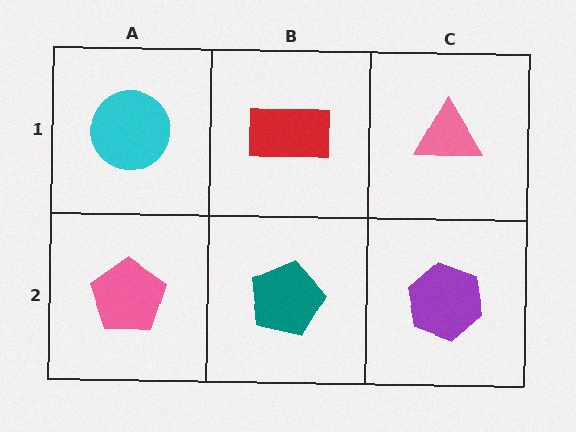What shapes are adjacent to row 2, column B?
A red rectangle (row 1, column B), a pink pentagon (row 2, column A), a purple hexagon (row 2, column C).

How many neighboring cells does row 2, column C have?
2.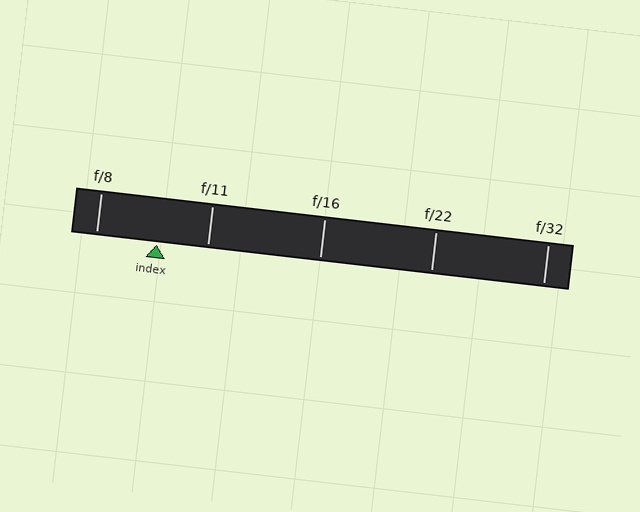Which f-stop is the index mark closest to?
The index mark is closest to f/11.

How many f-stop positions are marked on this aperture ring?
There are 5 f-stop positions marked.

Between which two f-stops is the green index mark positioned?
The index mark is between f/8 and f/11.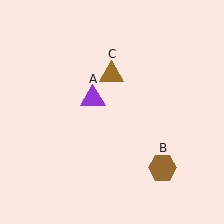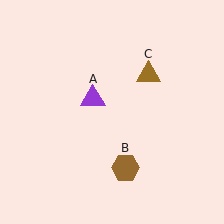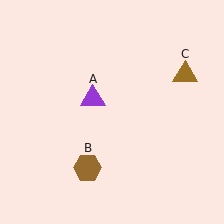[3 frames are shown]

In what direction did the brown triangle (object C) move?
The brown triangle (object C) moved right.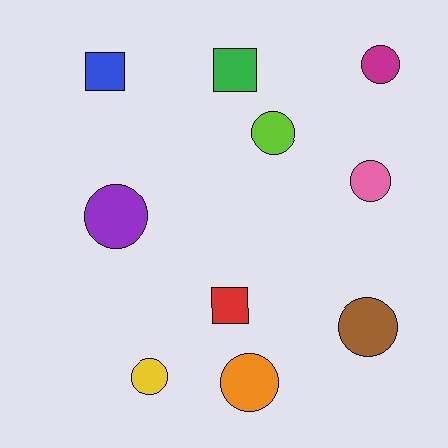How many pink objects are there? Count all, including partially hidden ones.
There is 1 pink object.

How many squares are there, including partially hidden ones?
There are 3 squares.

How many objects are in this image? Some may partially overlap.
There are 10 objects.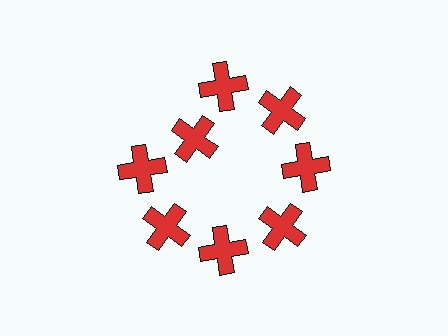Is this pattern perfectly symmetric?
No. The 8 red crosses are arranged in a ring, but one element near the 10 o'clock position is pulled inward toward the center, breaking the 8-fold rotational symmetry.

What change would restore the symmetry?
The symmetry would be restored by moving it outward, back onto the ring so that all 8 crosses sit at equal angles and equal distance from the center.